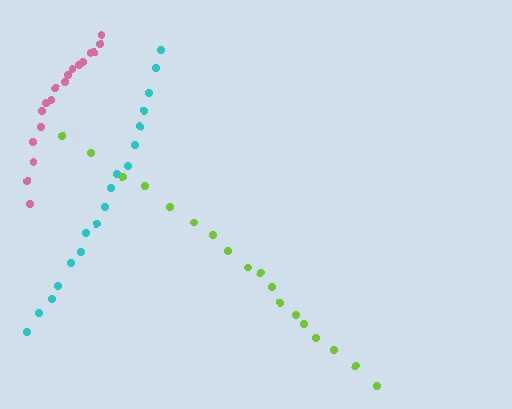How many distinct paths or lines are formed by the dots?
There are 3 distinct paths.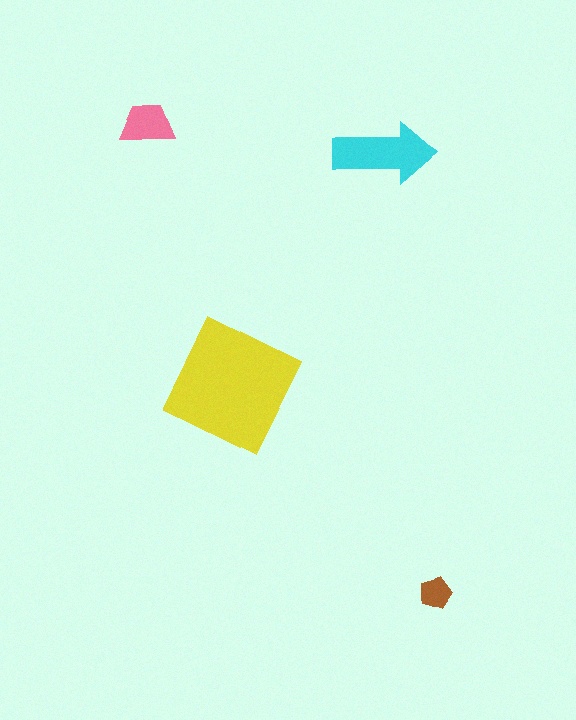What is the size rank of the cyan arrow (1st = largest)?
2nd.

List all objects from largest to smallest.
The yellow square, the cyan arrow, the pink trapezoid, the brown pentagon.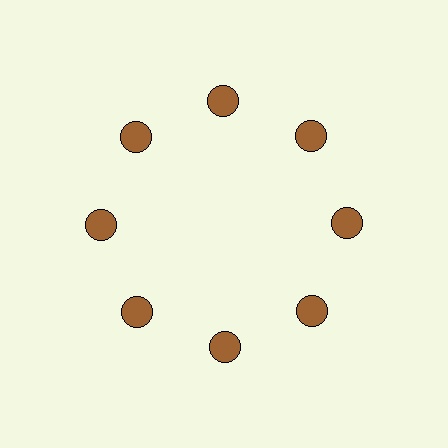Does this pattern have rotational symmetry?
Yes, this pattern has 8-fold rotational symmetry. It looks the same after rotating 45 degrees around the center.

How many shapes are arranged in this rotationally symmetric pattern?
There are 8 shapes, arranged in 8 groups of 1.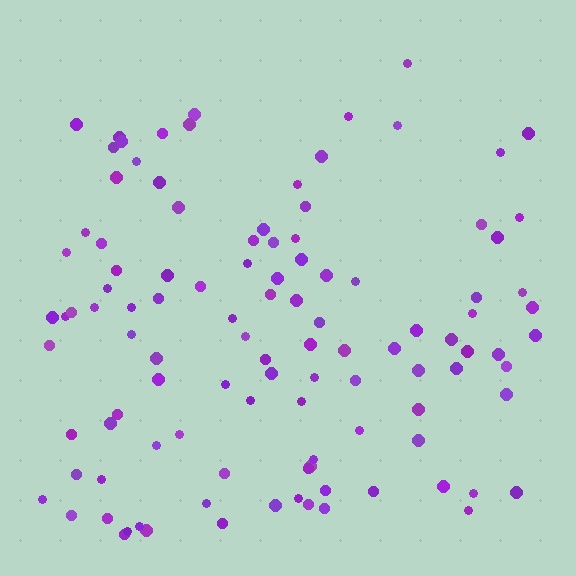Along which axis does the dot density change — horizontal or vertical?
Vertical.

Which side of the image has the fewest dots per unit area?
The top.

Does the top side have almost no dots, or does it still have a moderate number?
Still a moderate number, just noticeably fewer than the bottom.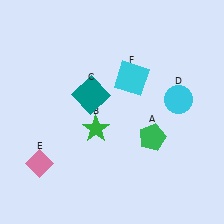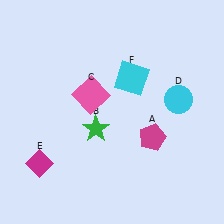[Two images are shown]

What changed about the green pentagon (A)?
In Image 1, A is green. In Image 2, it changed to magenta.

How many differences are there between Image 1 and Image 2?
There are 3 differences between the two images.